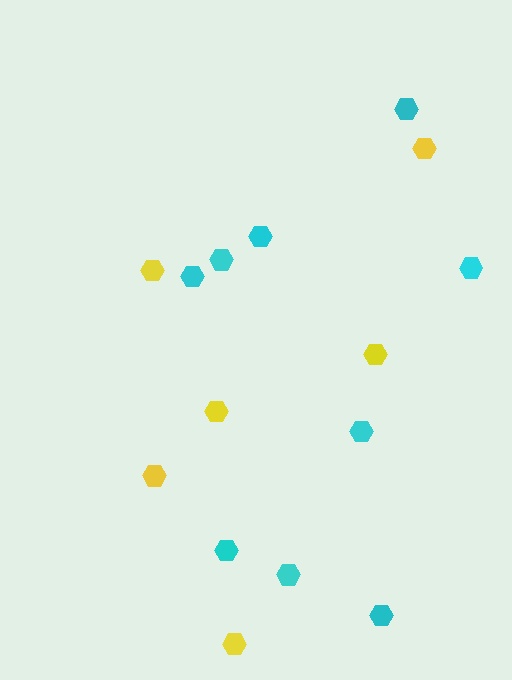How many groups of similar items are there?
There are 2 groups: one group of yellow hexagons (6) and one group of cyan hexagons (9).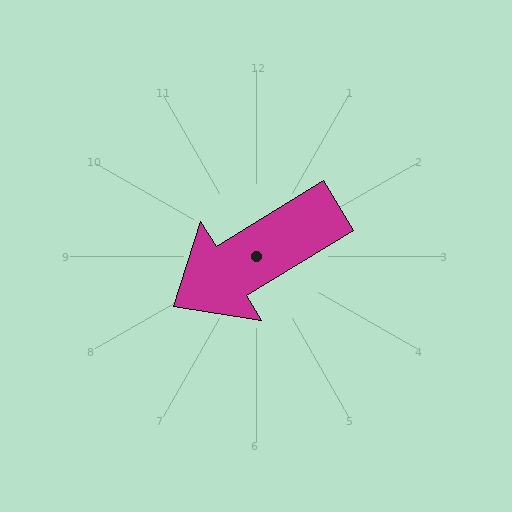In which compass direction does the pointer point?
Southwest.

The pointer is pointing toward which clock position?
Roughly 8 o'clock.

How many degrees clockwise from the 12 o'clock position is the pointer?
Approximately 238 degrees.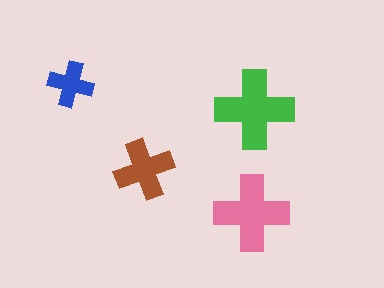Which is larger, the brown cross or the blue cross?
The brown one.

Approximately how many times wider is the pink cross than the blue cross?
About 1.5 times wider.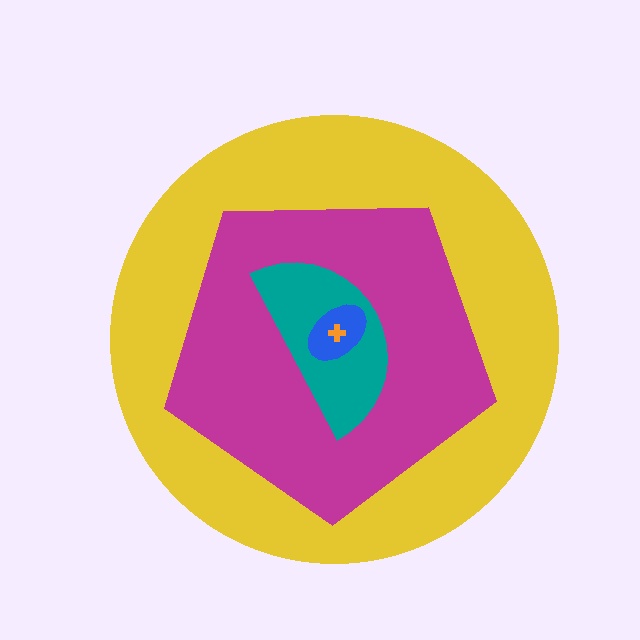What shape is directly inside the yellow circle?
The magenta pentagon.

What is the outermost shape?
The yellow circle.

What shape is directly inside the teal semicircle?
The blue ellipse.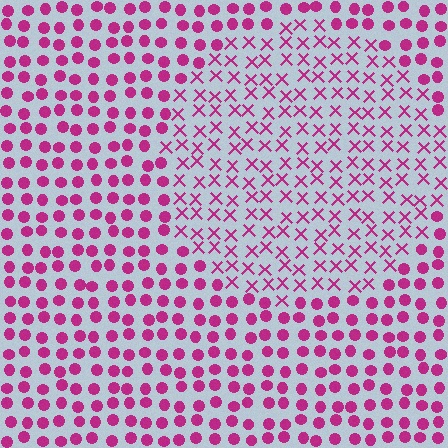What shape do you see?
I see a circle.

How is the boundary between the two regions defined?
The boundary is defined by a change in element shape: X marks inside vs. circles outside. All elements share the same color and spacing.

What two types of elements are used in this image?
The image uses X marks inside the circle region and circles outside it.